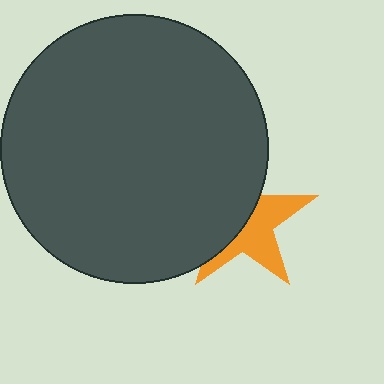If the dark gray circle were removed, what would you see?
You would see the complete orange star.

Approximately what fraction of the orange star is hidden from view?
Roughly 52% of the orange star is hidden behind the dark gray circle.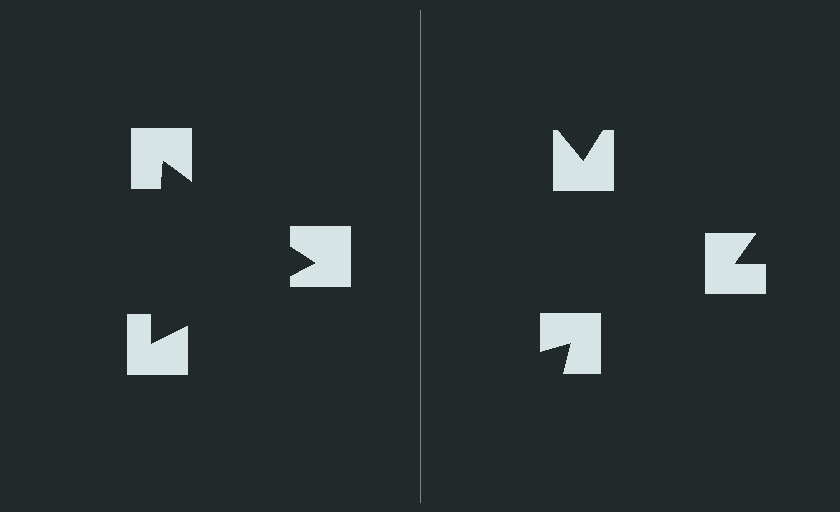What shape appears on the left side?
An illusory triangle.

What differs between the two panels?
The notched squares are positioned identically on both sides; only the wedge orientations differ. On the left they align to a triangle; on the right they are misaligned.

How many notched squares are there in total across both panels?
6 — 3 on each side.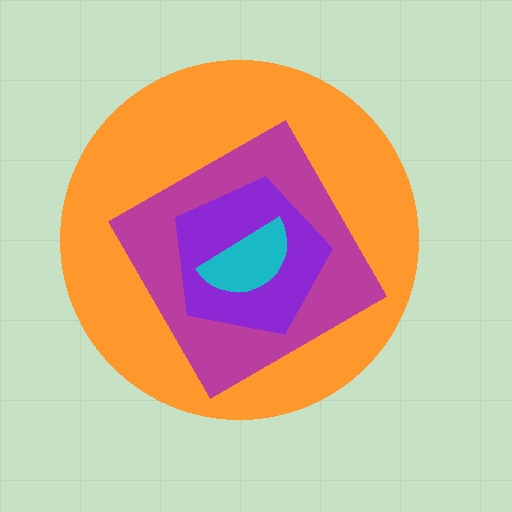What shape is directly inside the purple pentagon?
The cyan semicircle.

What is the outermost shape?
The orange circle.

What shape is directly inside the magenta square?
The purple pentagon.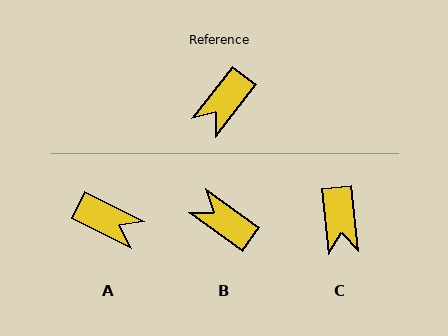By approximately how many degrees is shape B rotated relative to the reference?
Approximately 88 degrees clockwise.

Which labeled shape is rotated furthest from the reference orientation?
A, about 101 degrees away.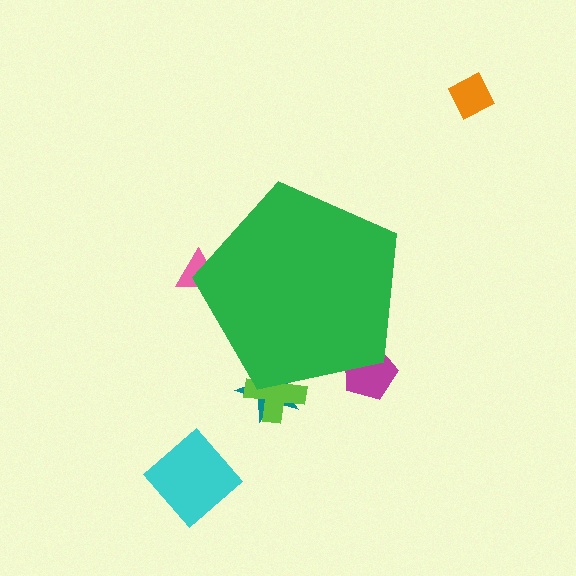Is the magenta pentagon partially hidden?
Yes, the magenta pentagon is partially hidden behind the green pentagon.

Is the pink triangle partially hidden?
Yes, the pink triangle is partially hidden behind the green pentagon.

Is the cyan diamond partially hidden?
No, the cyan diamond is fully visible.